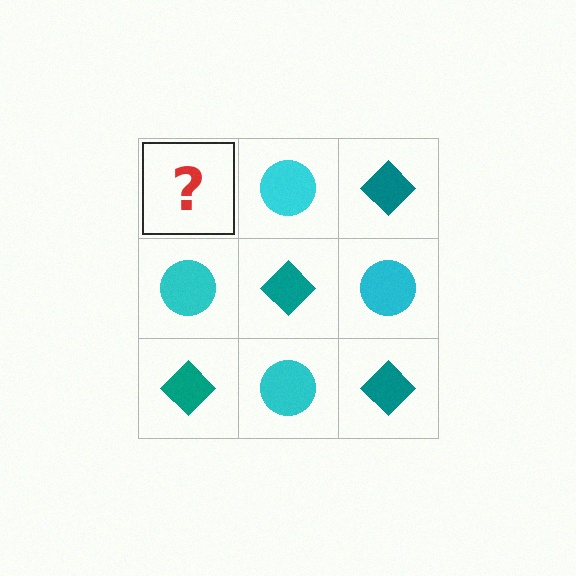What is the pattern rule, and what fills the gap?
The rule is that it alternates teal diamond and cyan circle in a checkerboard pattern. The gap should be filled with a teal diamond.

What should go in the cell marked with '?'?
The missing cell should contain a teal diamond.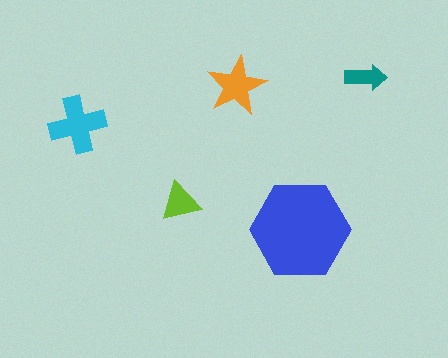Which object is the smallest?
The teal arrow.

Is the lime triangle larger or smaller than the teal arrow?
Larger.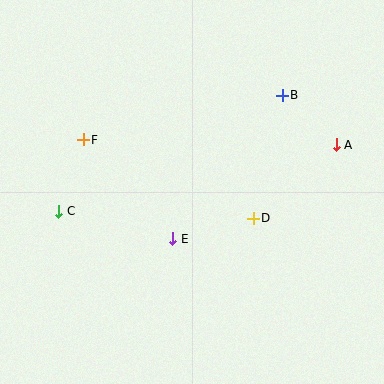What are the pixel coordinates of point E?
Point E is at (173, 239).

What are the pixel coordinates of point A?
Point A is at (336, 145).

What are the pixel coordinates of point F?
Point F is at (83, 140).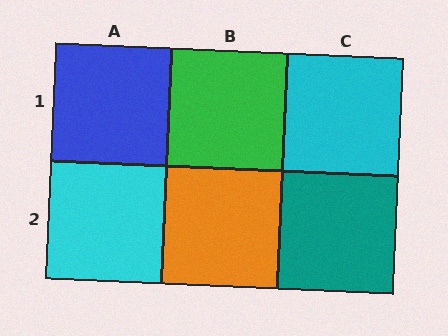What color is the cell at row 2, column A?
Cyan.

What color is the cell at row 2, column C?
Teal.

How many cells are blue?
1 cell is blue.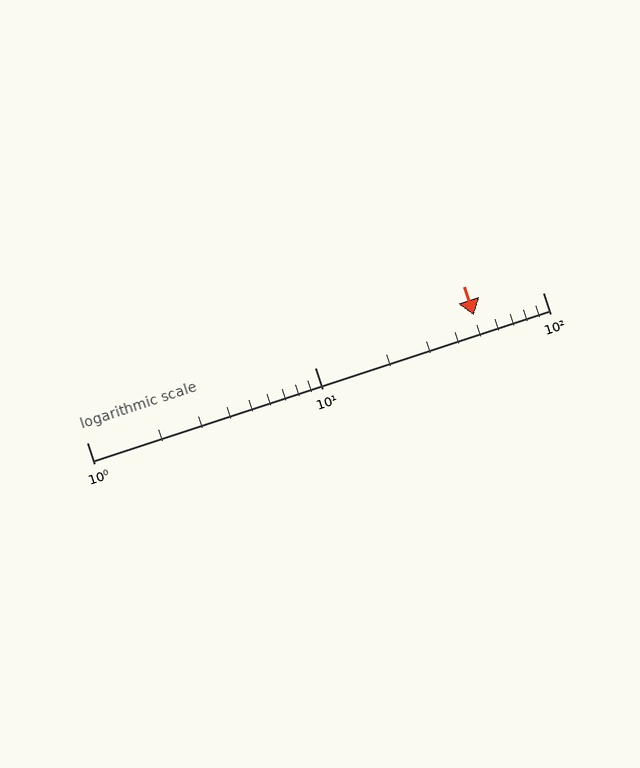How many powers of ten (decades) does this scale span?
The scale spans 2 decades, from 1 to 100.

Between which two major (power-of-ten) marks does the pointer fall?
The pointer is between 10 and 100.